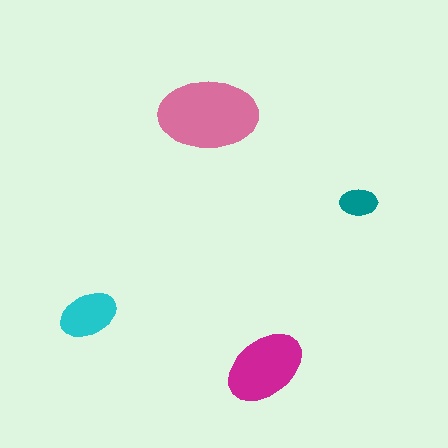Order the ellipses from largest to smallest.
the pink one, the magenta one, the cyan one, the teal one.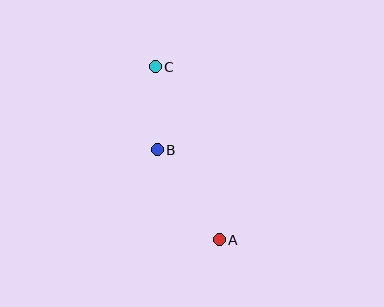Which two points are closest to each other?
Points B and C are closest to each other.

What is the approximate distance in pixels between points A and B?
The distance between A and B is approximately 109 pixels.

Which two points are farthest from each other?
Points A and C are farthest from each other.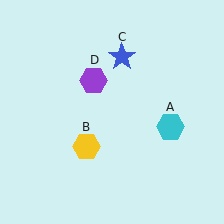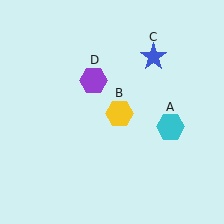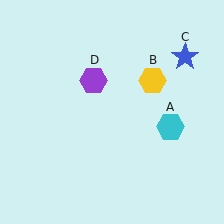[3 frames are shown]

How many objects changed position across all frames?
2 objects changed position: yellow hexagon (object B), blue star (object C).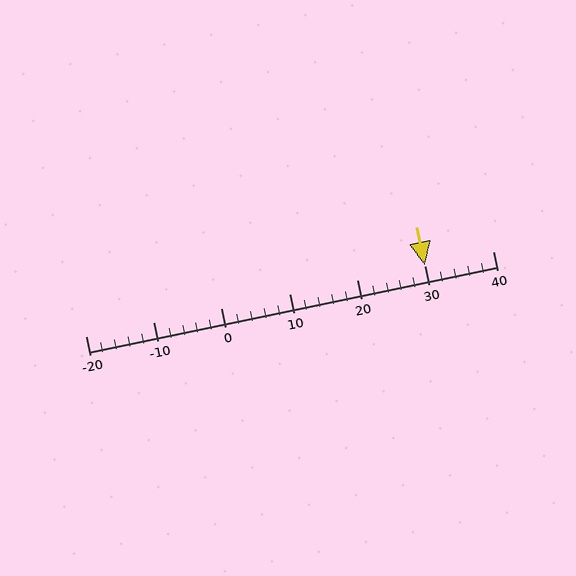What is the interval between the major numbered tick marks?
The major tick marks are spaced 10 units apart.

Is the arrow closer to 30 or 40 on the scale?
The arrow is closer to 30.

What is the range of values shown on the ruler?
The ruler shows values from -20 to 40.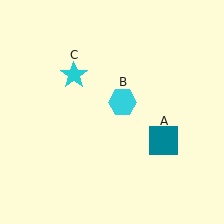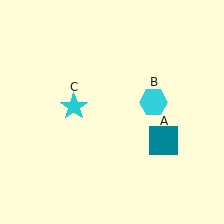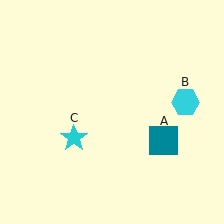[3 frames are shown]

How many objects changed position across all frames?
2 objects changed position: cyan hexagon (object B), cyan star (object C).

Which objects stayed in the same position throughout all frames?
Teal square (object A) remained stationary.